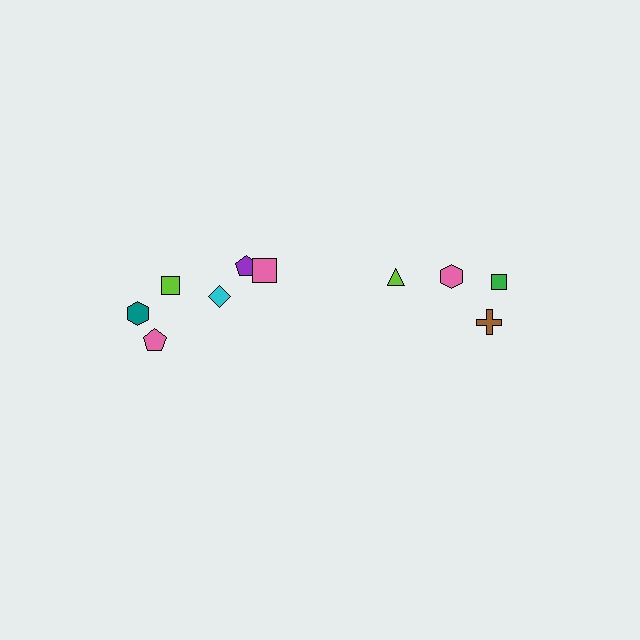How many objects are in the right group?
There are 4 objects.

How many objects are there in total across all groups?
There are 10 objects.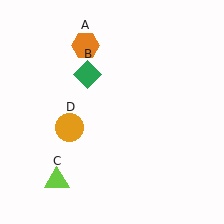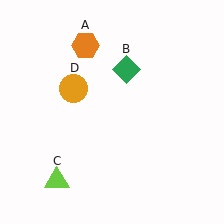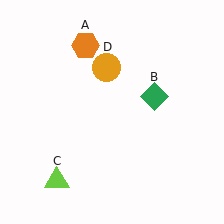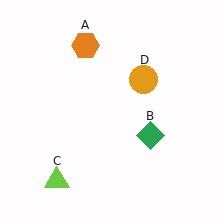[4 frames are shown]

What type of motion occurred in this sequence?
The green diamond (object B), orange circle (object D) rotated clockwise around the center of the scene.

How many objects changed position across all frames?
2 objects changed position: green diamond (object B), orange circle (object D).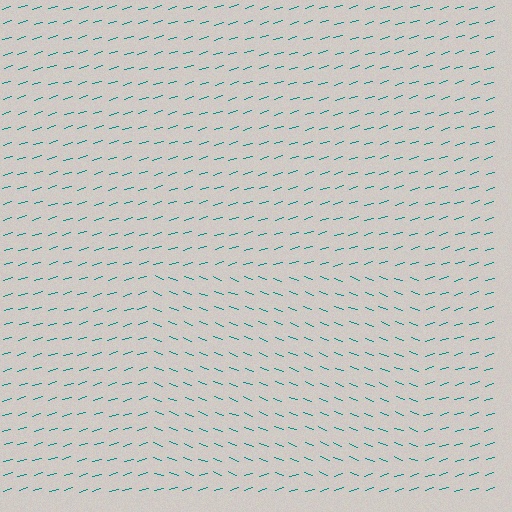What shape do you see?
I see a rectangle.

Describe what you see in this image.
The image is filled with small teal line segments. A rectangle region in the image has lines oriented differently from the surrounding lines, creating a visible texture boundary.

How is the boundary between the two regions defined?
The boundary is defined purely by a change in line orientation (approximately 38 degrees difference). All lines are the same color and thickness.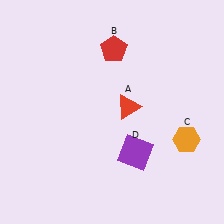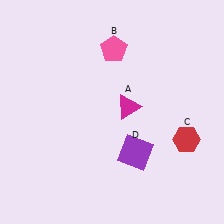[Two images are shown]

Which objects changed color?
A changed from red to magenta. B changed from red to pink. C changed from orange to red.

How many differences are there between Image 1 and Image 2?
There are 3 differences between the two images.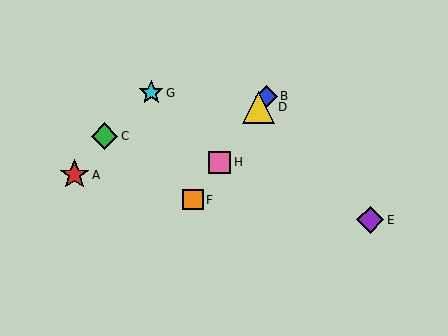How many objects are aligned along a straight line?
4 objects (B, D, F, H) are aligned along a straight line.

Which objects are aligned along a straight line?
Objects B, D, F, H are aligned along a straight line.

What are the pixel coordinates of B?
Object B is at (266, 96).